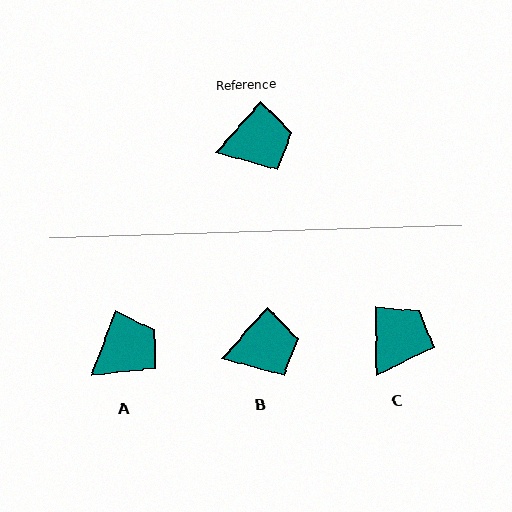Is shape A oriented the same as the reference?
No, it is off by about 21 degrees.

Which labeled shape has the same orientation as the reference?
B.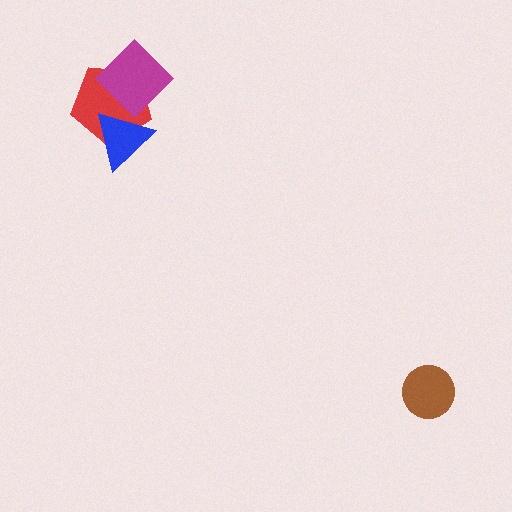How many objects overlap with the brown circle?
0 objects overlap with the brown circle.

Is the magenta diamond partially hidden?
No, no other shape covers it.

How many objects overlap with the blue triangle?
2 objects overlap with the blue triangle.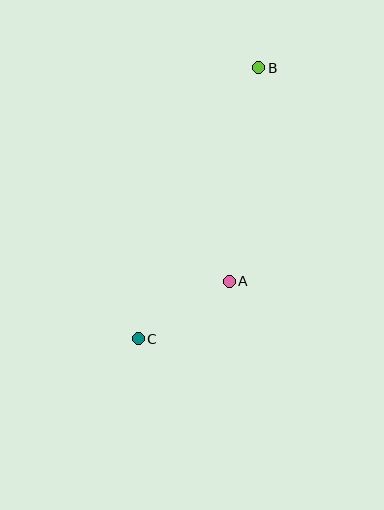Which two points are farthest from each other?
Points B and C are farthest from each other.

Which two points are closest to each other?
Points A and C are closest to each other.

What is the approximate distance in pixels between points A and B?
The distance between A and B is approximately 216 pixels.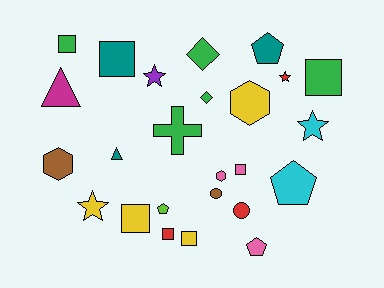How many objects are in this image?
There are 25 objects.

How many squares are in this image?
There are 7 squares.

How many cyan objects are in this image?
There are 2 cyan objects.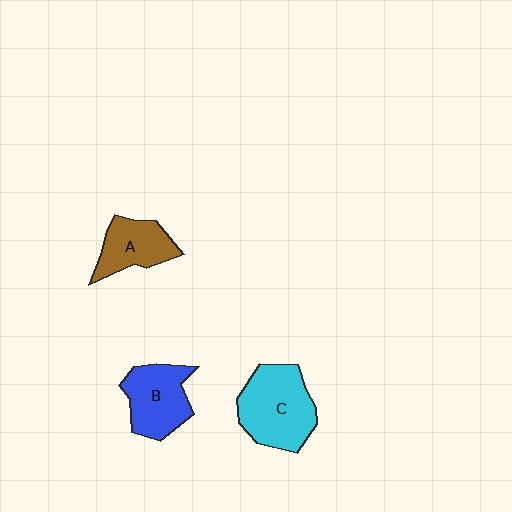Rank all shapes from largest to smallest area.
From largest to smallest: C (cyan), B (blue), A (brown).